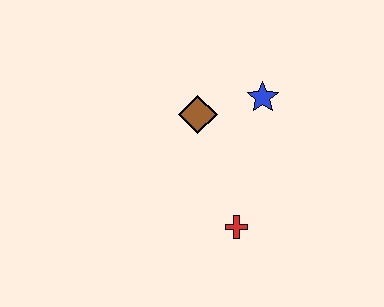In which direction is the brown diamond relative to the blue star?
The brown diamond is to the left of the blue star.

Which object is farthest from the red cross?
The blue star is farthest from the red cross.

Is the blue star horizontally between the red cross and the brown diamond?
No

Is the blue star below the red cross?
No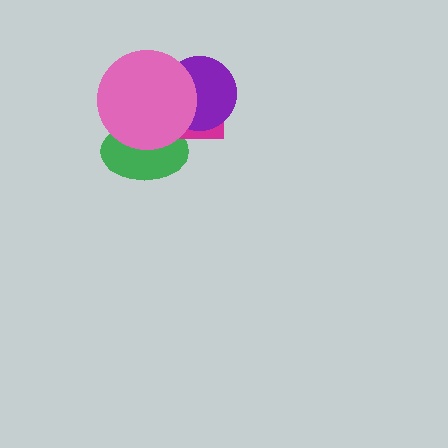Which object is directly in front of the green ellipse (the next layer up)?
The magenta rectangle is directly in front of the green ellipse.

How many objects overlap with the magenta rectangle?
3 objects overlap with the magenta rectangle.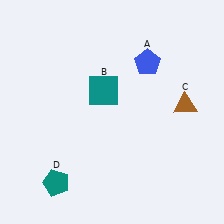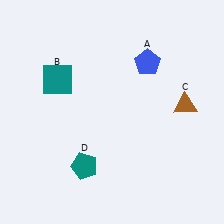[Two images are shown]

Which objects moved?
The objects that moved are: the teal square (B), the teal pentagon (D).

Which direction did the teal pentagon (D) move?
The teal pentagon (D) moved right.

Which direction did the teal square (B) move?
The teal square (B) moved left.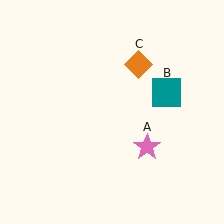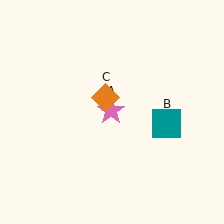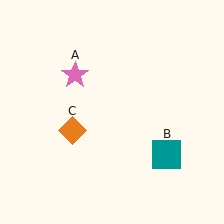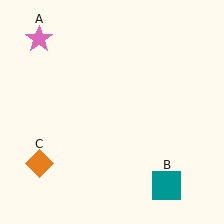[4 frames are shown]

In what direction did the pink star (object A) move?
The pink star (object A) moved up and to the left.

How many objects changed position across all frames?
3 objects changed position: pink star (object A), teal square (object B), orange diamond (object C).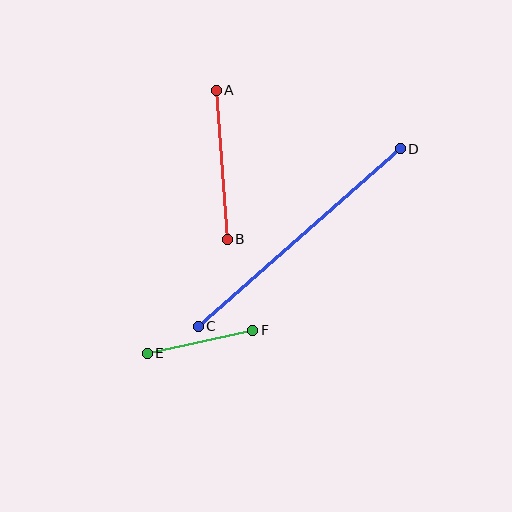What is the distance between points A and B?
The distance is approximately 150 pixels.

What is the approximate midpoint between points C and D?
The midpoint is at approximately (299, 238) pixels.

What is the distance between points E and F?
The distance is approximately 108 pixels.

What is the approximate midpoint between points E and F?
The midpoint is at approximately (200, 342) pixels.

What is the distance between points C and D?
The distance is approximately 269 pixels.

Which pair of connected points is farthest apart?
Points C and D are farthest apart.